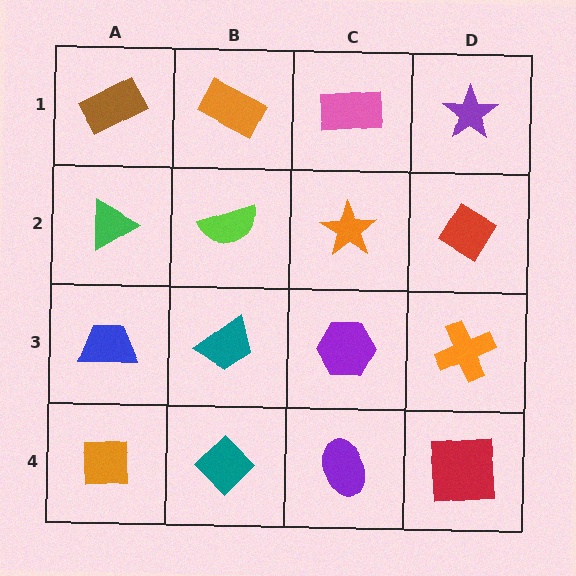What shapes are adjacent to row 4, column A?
A blue trapezoid (row 3, column A), a teal diamond (row 4, column B).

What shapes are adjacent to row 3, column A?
A green triangle (row 2, column A), an orange square (row 4, column A), a teal trapezoid (row 3, column B).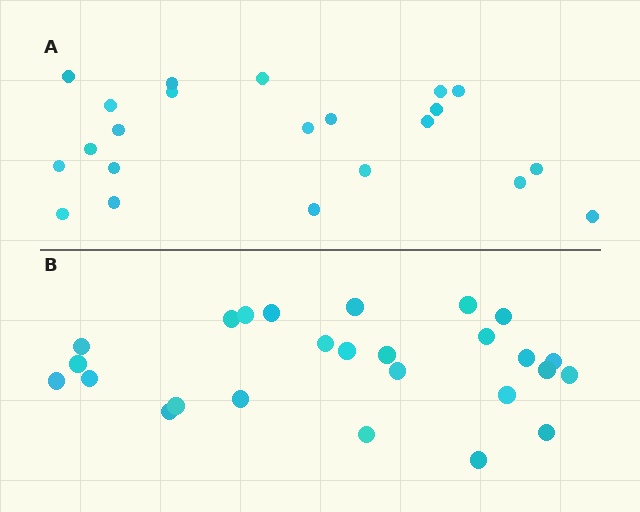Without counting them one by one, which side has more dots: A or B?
Region B (the bottom region) has more dots.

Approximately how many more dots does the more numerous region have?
Region B has about 4 more dots than region A.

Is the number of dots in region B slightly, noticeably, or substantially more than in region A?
Region B has only slightly more — the two regions are fairly close. The ratio is roughly 1.2 to 1.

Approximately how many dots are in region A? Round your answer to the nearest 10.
About 20 dots. (The exact count is 22, which rounds to 20.)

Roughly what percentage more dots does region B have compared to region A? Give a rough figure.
About 20% more.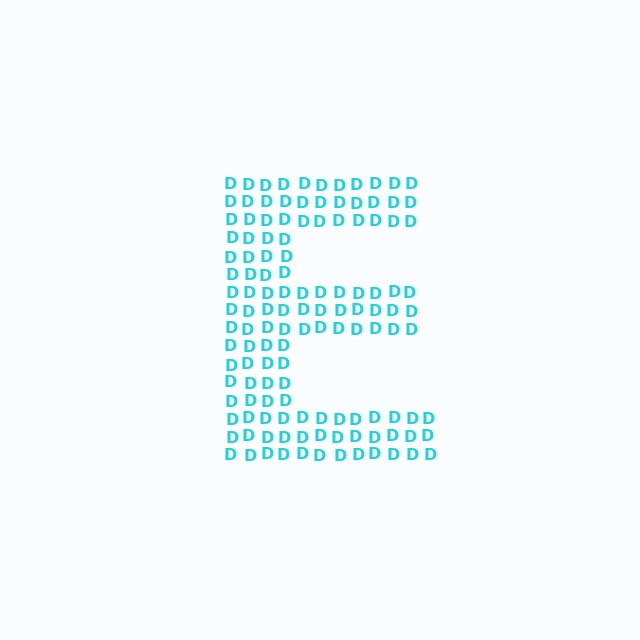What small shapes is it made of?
It is made of small letter D's.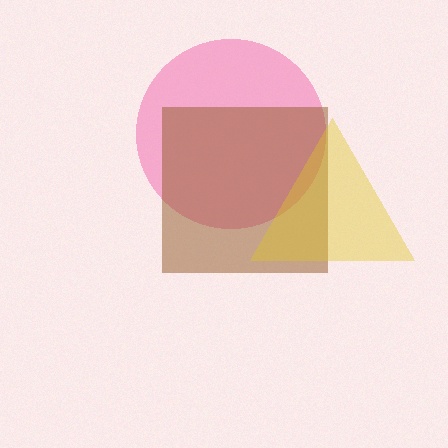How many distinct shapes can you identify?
There are 3 distinct shapes: a pink circle, a brown square, a yellow triangle.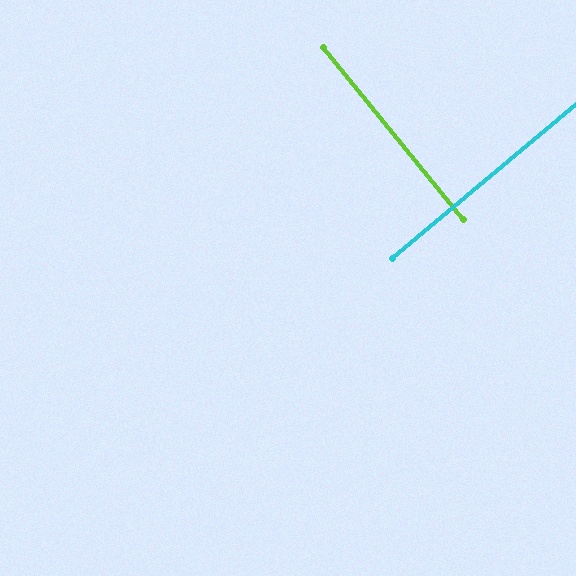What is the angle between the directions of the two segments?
Approximately 89 degrees.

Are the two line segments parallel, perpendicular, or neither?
Perpendicular — they meet at approximately 89°.